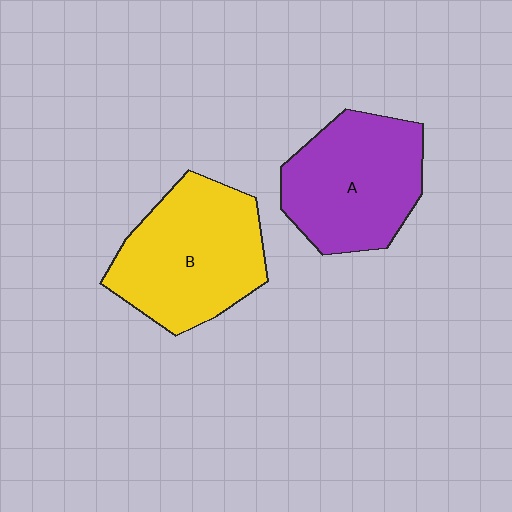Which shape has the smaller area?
Shape A (purple).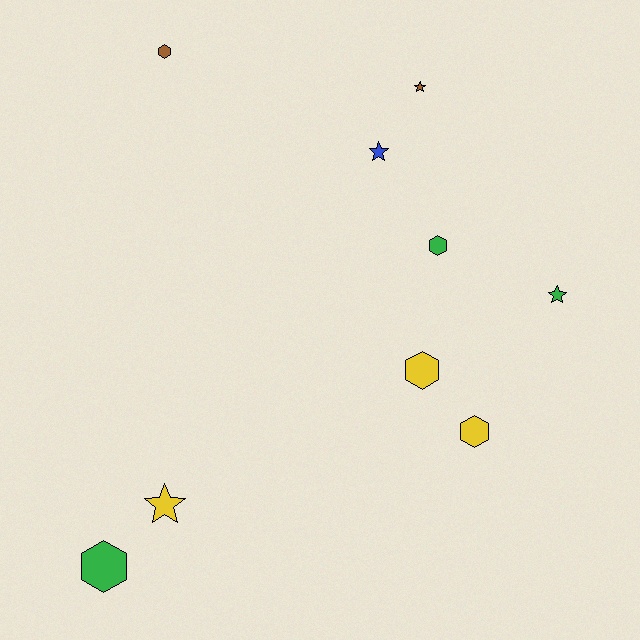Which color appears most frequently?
Yellow, with 3 objects.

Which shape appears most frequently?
Hexagon, with 5 objects.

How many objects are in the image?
There are 9 objects.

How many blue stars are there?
There is 1 blue star.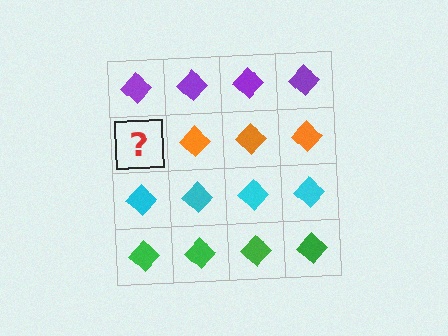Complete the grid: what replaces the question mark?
The question mark should be replaced with an orange diamond.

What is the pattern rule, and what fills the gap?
The rule is that each row has a consistent color. The gap should be filled with an orange diamond.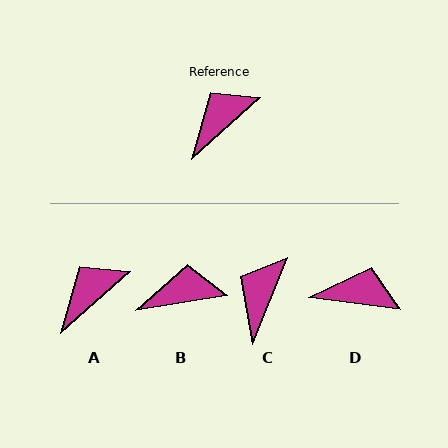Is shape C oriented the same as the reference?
No, it is off by about 26 degrees.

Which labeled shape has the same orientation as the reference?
A.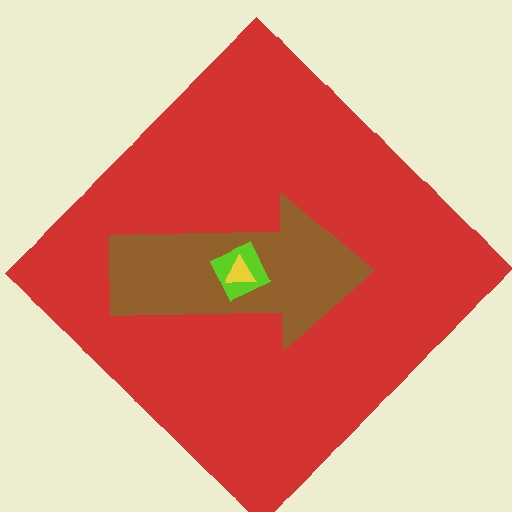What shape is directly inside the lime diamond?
The yellow triangle.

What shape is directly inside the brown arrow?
The lime diamond.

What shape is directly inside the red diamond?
The brown arrow.